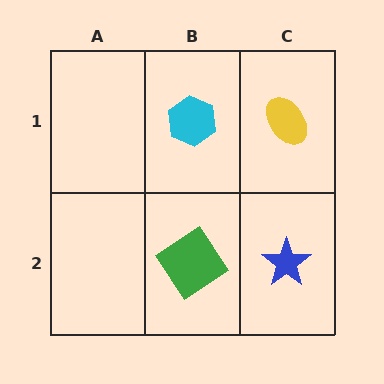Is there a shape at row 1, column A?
No, that cell is empty.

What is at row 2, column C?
A blue star.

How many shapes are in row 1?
2 shapes.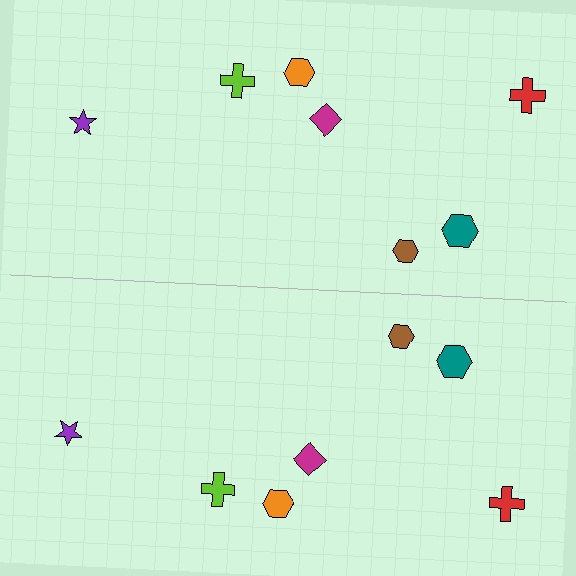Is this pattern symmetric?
Yes, this pattern has bilateral (reflection) symmetry.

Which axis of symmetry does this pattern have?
The pattern has a horizontal axis of symmetry running through the center of the image.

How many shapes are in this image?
There are 14 shapes in this image.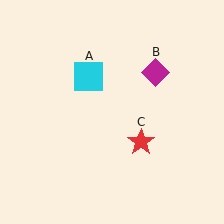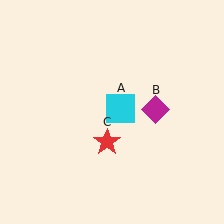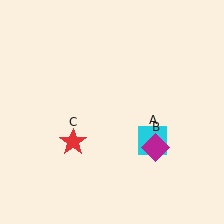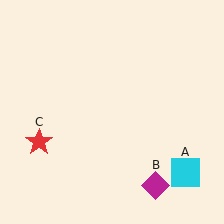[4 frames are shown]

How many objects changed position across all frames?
3 objects changed position: cyan square (object A), magenta diamond (object B), red star (object C).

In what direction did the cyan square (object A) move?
The cyan square (object A) moved down and to the right.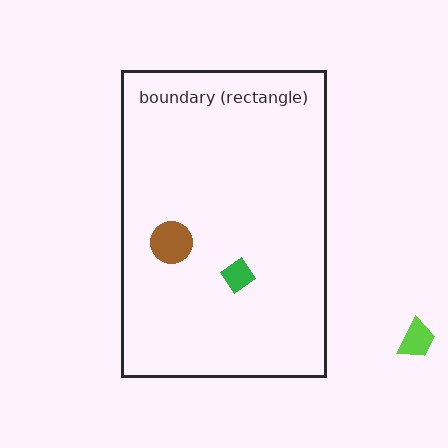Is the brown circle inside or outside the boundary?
Inside.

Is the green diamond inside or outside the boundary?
Inside.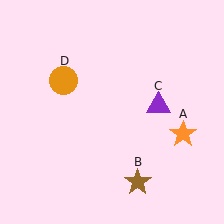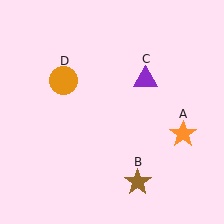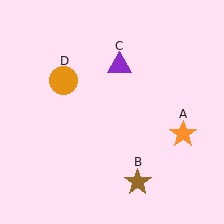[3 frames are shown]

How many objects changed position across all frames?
1 object changed position: purple triangle (object C).